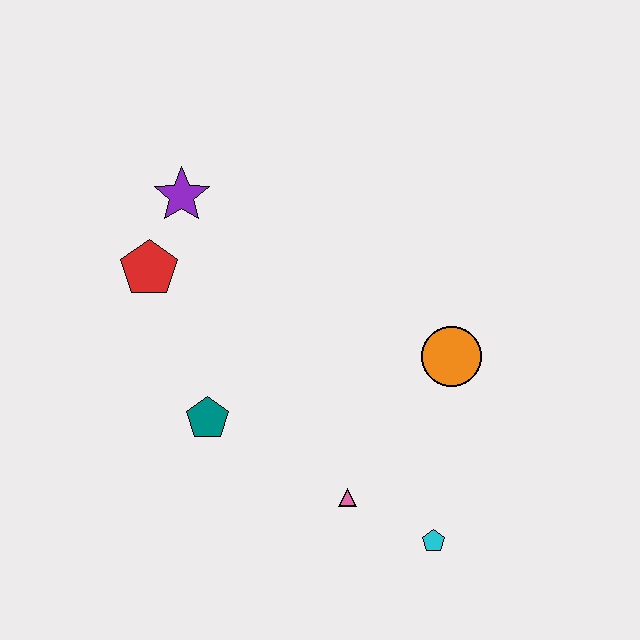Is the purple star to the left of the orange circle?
Yes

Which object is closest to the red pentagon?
The purple star is closest to the red pentagon.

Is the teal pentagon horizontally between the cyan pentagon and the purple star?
Yes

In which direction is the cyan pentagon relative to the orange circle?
The cyan pentagon is below the orange circle.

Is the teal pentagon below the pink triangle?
No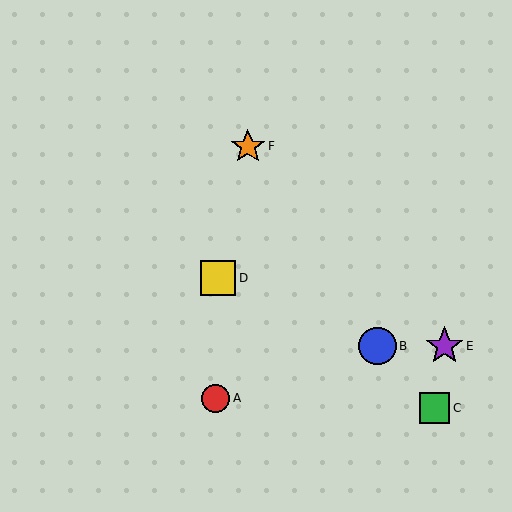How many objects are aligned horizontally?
2 objects (B, E) are aligned horizontally.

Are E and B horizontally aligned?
Yes, both are at y≈346.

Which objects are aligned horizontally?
Objects B, E are aligned horizontally.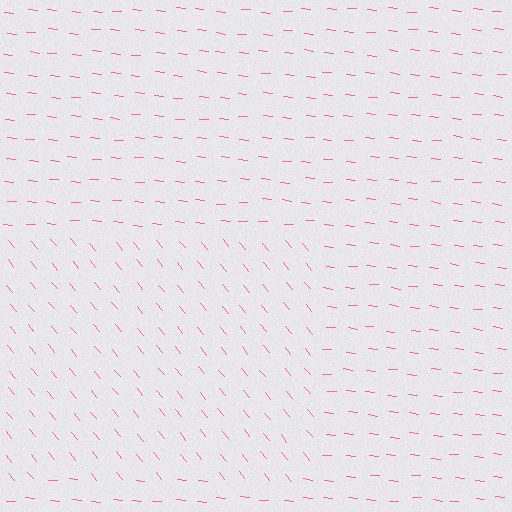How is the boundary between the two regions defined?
The boundary is defined purely by a change in line orientation (approximately 45 degrees difference). All lines are the same color and thickness.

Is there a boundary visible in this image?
Yes, there is a texture boundary formed by a change in line orientation.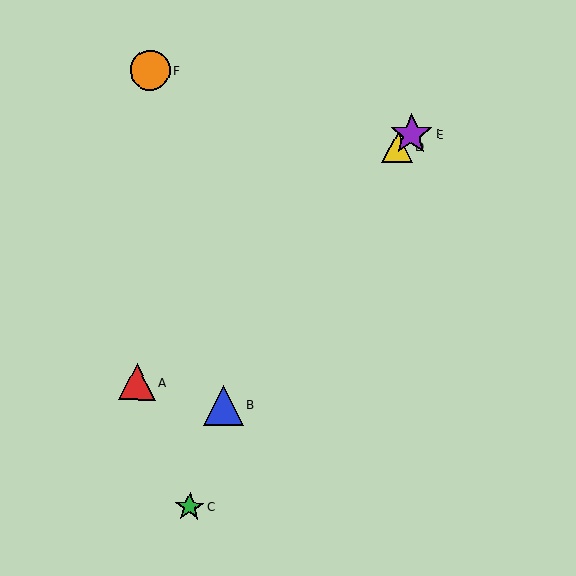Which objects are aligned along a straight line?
Objects A, D, E are aligned along a straight line.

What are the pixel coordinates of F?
Object F is at (150, 70).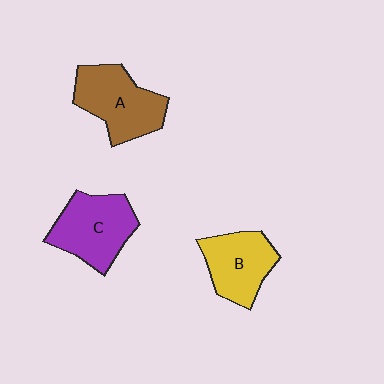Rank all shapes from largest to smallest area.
From largest to smallest: A (brown), C (purple), B (yellow).